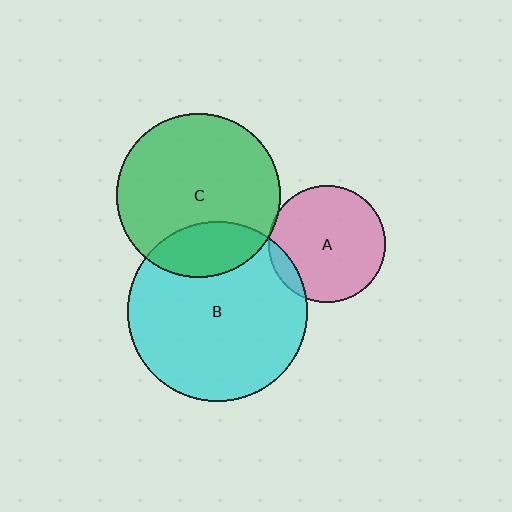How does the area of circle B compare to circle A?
Approximately 2.4 times.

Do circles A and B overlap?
Yes.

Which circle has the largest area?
Circle B (cyan).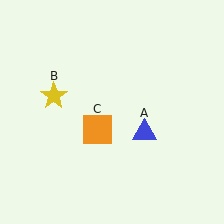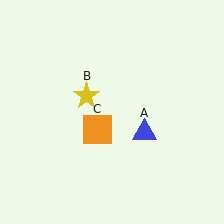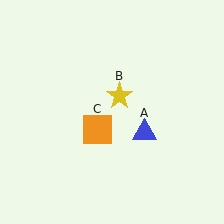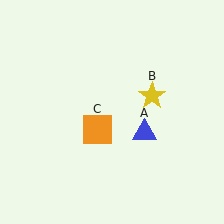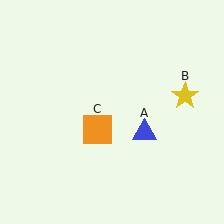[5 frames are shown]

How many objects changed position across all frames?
1 object changed position: yellow star (object B).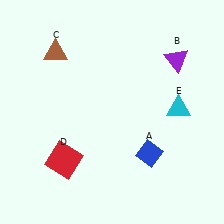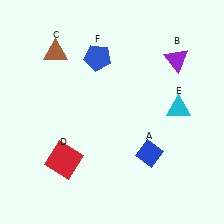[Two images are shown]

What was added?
A blue pentagon (F) was added in Image 2.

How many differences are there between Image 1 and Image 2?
There is 1 difference between the two images.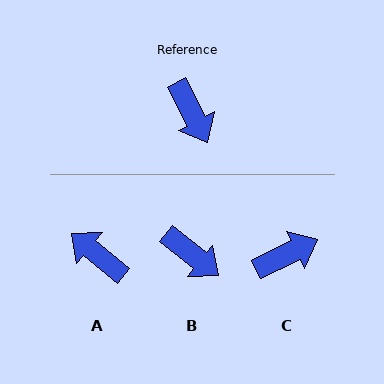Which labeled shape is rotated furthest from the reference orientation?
A, about 157 degrees away.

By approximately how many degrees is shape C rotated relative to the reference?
Approximately 88 degrees counter-clockwise.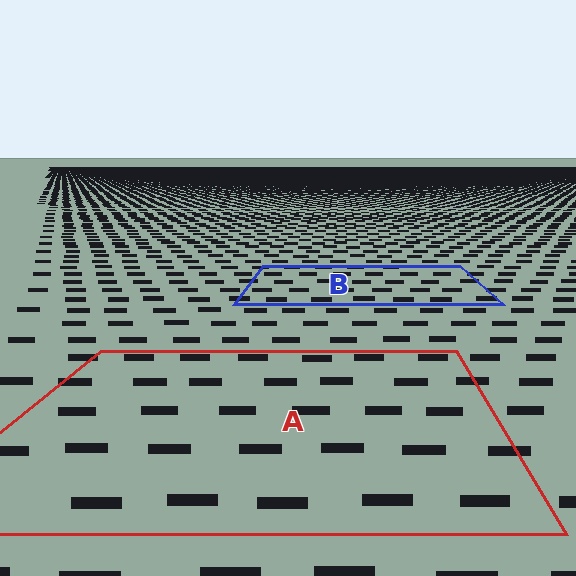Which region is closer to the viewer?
Region A is closer. The texture elements there are larger and more spread out.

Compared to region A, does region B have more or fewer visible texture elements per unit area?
Region B has more texture elements per unit area — they are packed more densely because it is farther away.